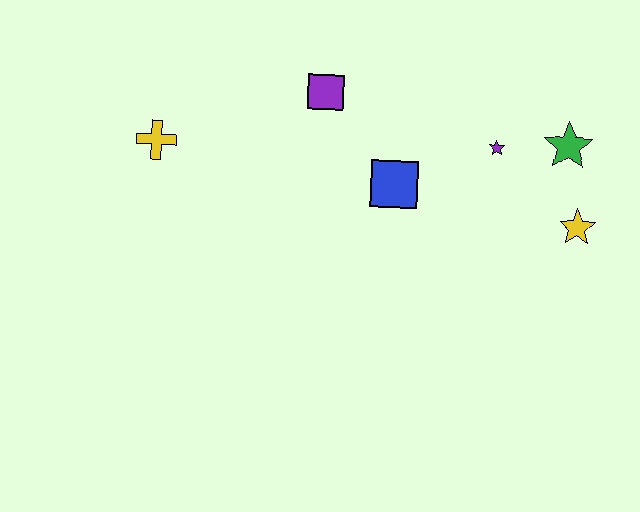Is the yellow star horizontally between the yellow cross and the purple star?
No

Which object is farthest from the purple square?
The yellow star is farthest from the purple square.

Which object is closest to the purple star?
The green star is closest to the purple star.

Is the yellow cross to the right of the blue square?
No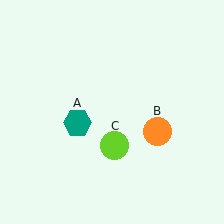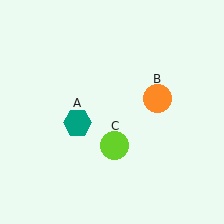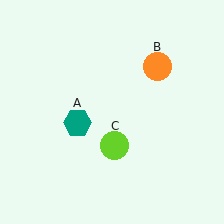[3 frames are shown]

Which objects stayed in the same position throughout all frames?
Teal hexagon (object A) and lime circle (object C) remained stationary.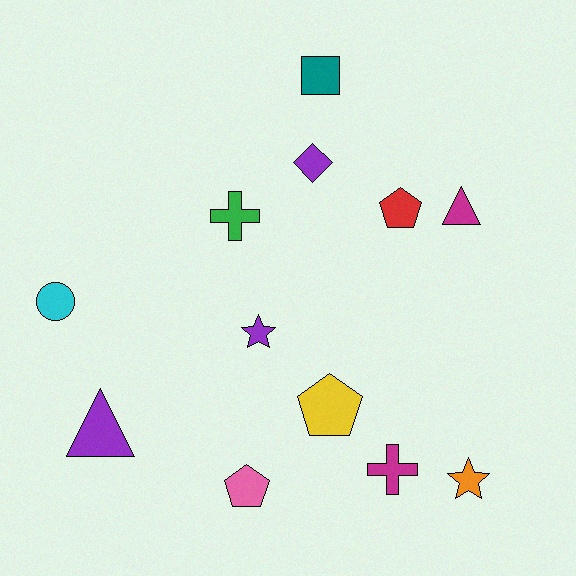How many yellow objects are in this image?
There is 1 yellow object.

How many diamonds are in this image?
There is 1 diamond.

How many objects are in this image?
There are 12 objects.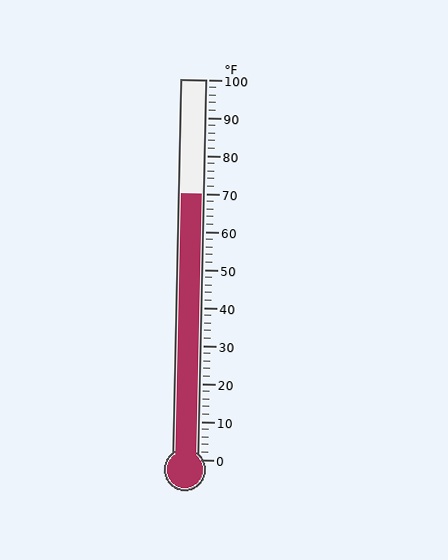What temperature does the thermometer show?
The thermometer shows approximately 70°F.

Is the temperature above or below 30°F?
The temperature is above 30°F.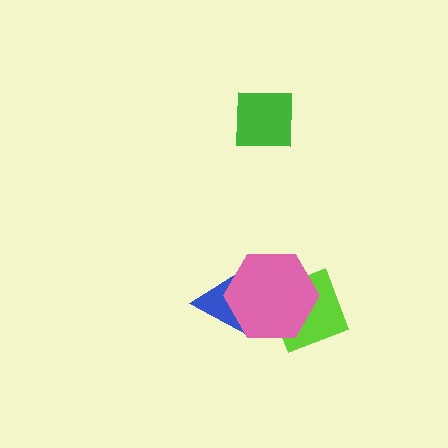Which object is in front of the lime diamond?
The pink hexagon is in front of the lime diamond.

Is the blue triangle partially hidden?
Yes, it is partially covered by another shape.